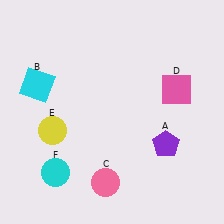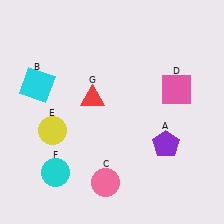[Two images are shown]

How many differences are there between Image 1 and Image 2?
There is 1 difference between the two images.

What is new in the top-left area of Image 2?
A red triangle (G) was added in the top-left area of Image 2.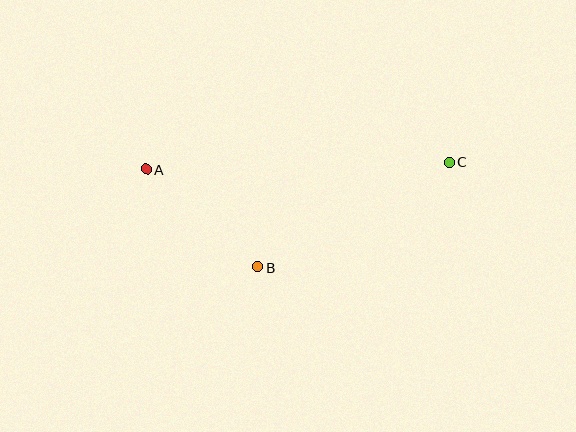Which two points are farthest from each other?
Points A and C are farthest from each other.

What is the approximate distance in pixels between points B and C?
The distance between B and C is approximately 219 pixels.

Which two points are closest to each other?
Points A and B are closest to each other.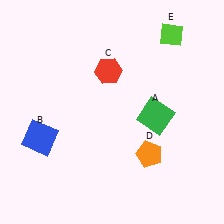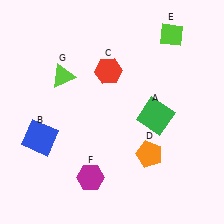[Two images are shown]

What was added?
A magenta hexagon (F), a lime triangle (G) were added in Image 2.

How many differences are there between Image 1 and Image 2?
There are 2 differences between the two images.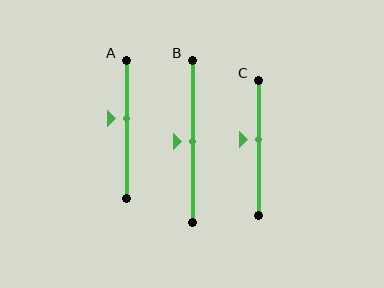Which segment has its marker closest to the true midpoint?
Segment B has its marker closest to the true midpoint.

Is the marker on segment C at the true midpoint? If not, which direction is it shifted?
No, the marker on segment C is shifted upward by about 6% of the segment length.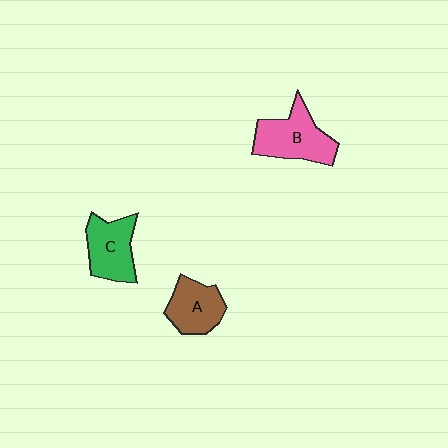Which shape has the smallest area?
Shape A (brown).